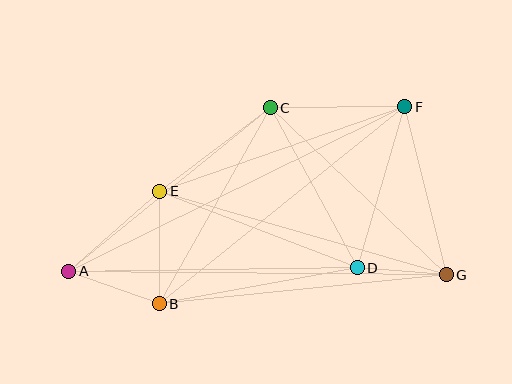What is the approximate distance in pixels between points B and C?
The distance between B and C is approximately 225 pixels.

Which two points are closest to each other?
Points D and G are closest to each other.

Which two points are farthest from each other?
Points A and G are farthest from each other.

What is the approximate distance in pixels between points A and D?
The distance between A and D is approximately 288 pixels.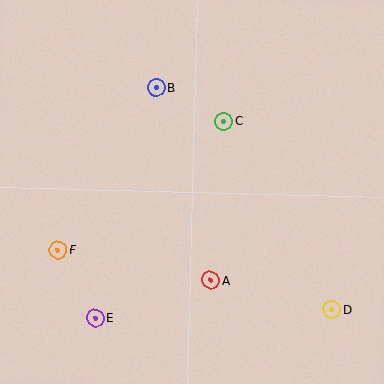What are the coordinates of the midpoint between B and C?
The midpoint between B and C is at (190, 104).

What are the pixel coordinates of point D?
Point D is at (332, 309).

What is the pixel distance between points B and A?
The distance between B and A is 200 pixels.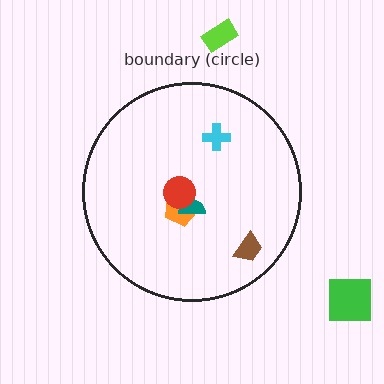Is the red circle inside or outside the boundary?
Inside.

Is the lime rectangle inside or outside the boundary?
Outside.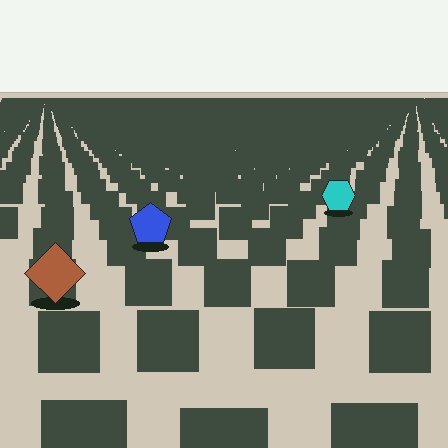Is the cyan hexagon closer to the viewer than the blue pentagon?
No. The blue pentagon is closer — you can tell from the texture gradient: the ground texture is coarser near it.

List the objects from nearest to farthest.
From nearest to farthest: the brown diamond, the blue pentagon, the cyan hexagon.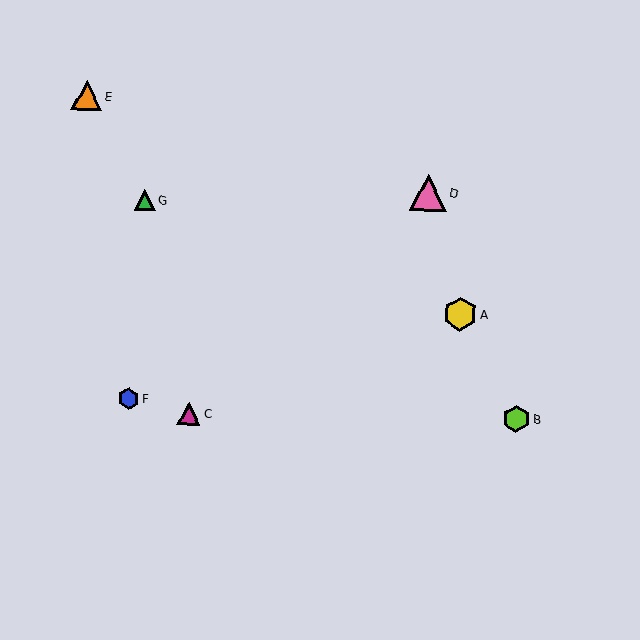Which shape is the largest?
The pink triangle (labeled D) is the largest.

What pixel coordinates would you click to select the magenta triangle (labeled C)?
Click at (189, 413) to select the magenta triangle C.